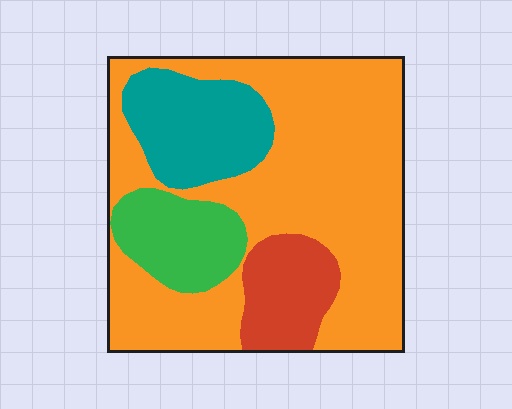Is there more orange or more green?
Orange.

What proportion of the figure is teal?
Teal covers 16% of the figure.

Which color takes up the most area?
Orange, at roughly 60%.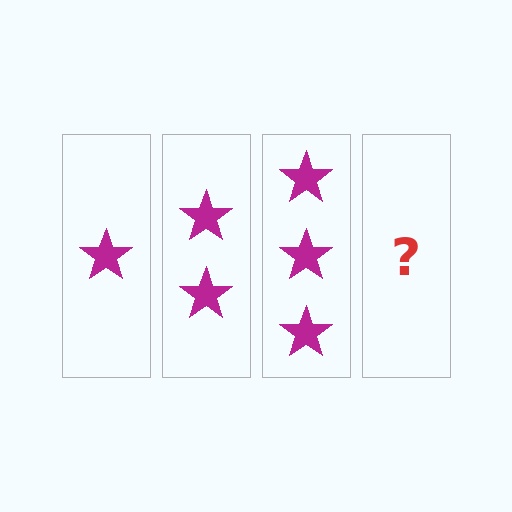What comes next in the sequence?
The next element should be 4 stars.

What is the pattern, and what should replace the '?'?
The pattern is that each step adds one more star. The '?' should be 4 stars.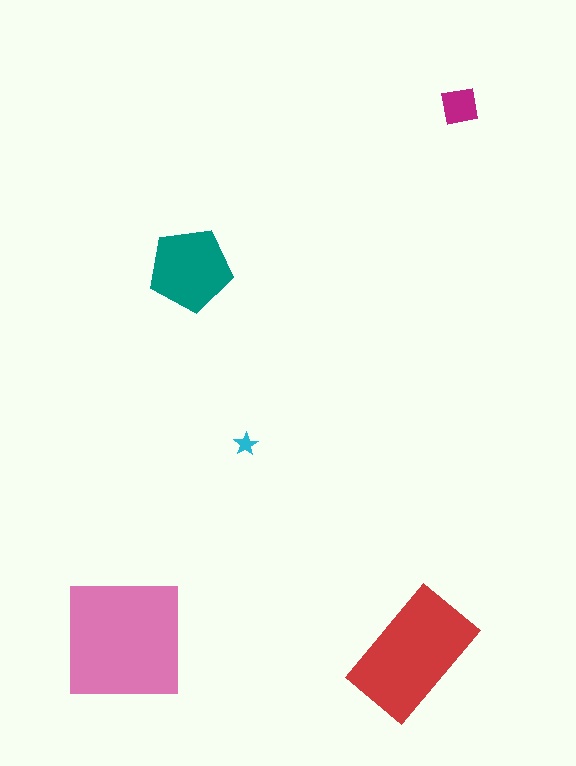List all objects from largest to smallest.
The pink square, the red rectangle, the teal pentagon, the magenta square, the cyan star.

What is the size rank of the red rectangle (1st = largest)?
2nd.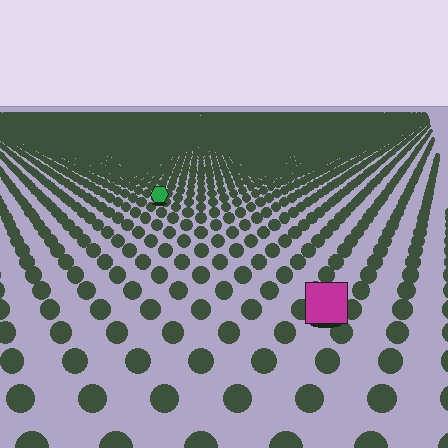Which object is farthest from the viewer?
The green hexagon is farthest from the viewer. It appears smaller and the ground texture around it is denser.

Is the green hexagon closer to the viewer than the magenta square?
No. The magenta square is closer — you can tell from the texture gradient: the ground texture is coarser near it.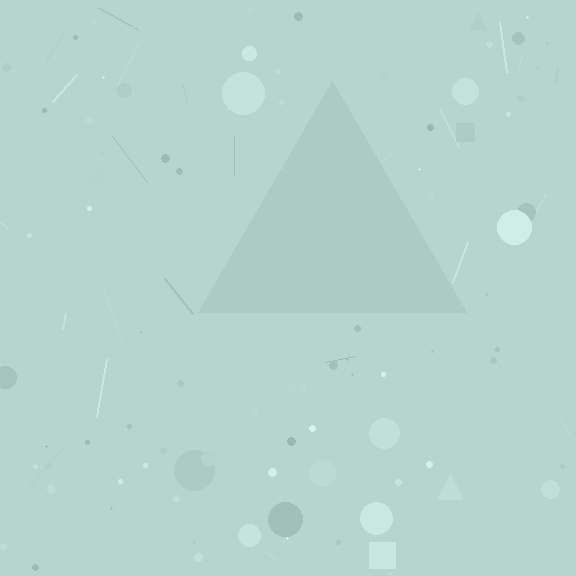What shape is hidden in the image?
A triangle is hidden in the image.